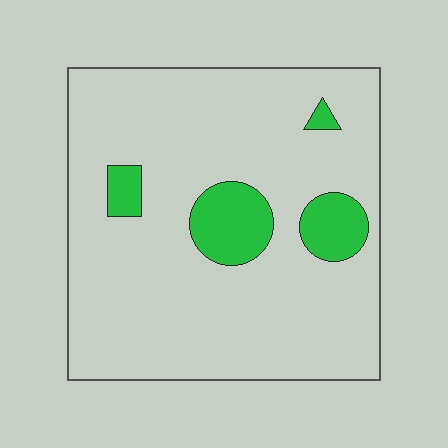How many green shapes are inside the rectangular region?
4.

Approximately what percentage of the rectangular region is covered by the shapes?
Approximately 10%.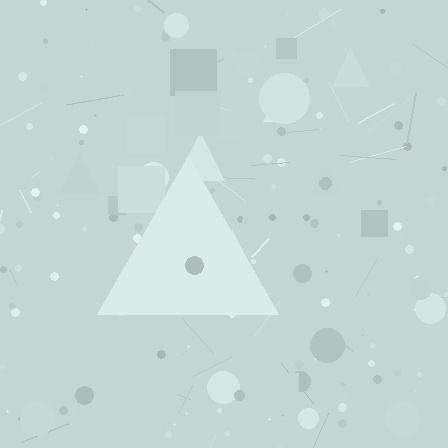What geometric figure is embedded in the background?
A triangle is embedded in the background.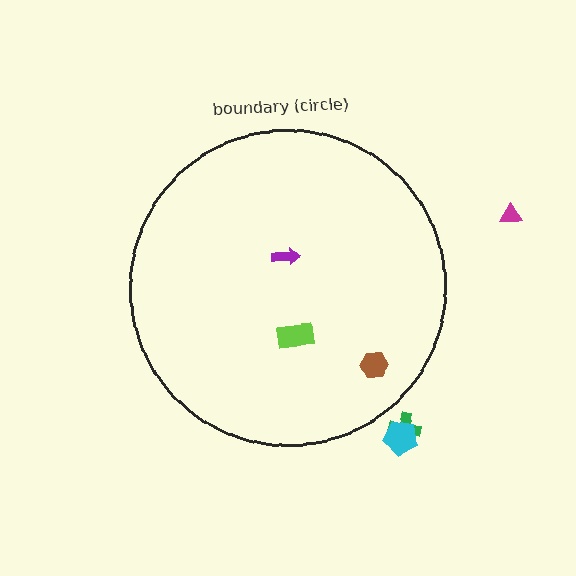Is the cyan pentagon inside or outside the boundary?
Outside.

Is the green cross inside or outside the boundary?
Outside.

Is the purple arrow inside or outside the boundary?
Inside.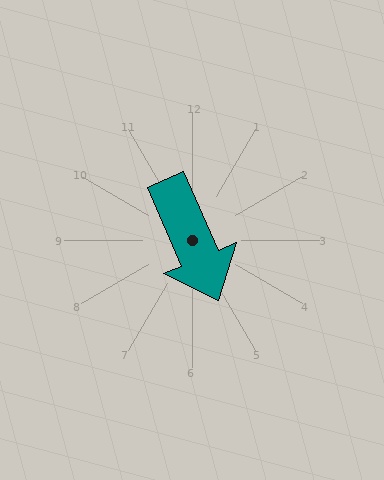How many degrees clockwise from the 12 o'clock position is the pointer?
Approximately 156 degrees.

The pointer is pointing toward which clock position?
Roughly 5 o'clock.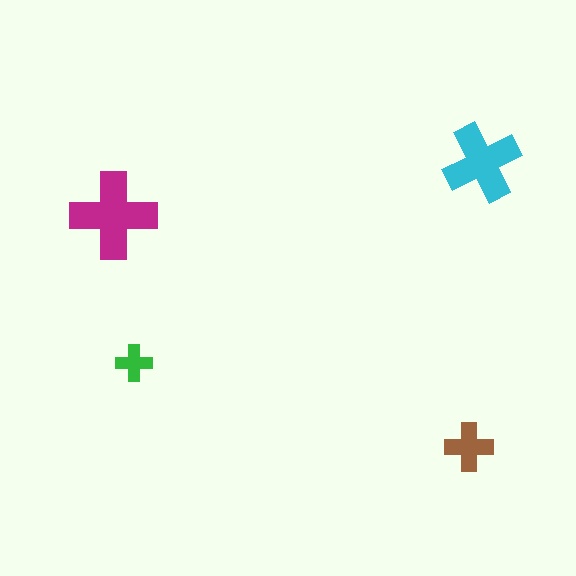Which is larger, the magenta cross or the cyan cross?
The magenta one.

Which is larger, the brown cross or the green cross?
The brown one.